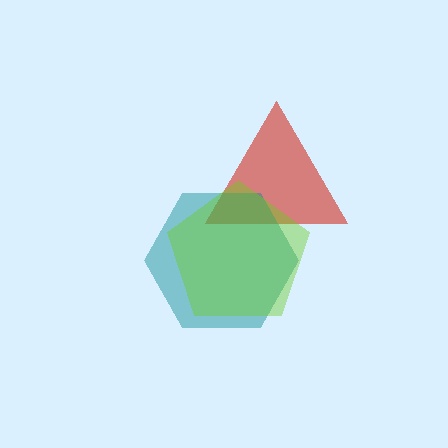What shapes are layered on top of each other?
The layered shapes are: a red triangle, a teal hexagon, a lime pentagon.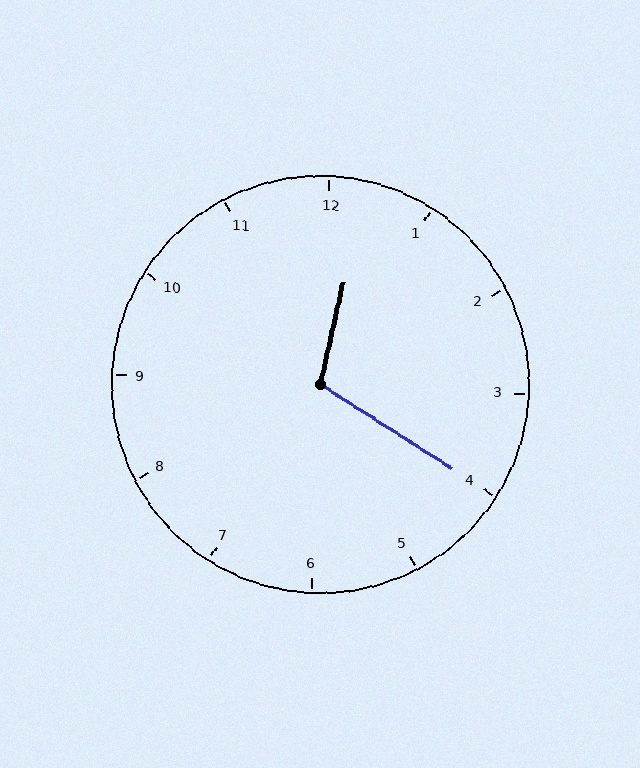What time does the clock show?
12:20.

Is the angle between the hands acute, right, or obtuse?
It is obtuse.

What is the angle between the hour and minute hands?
Approximately 110 degrees.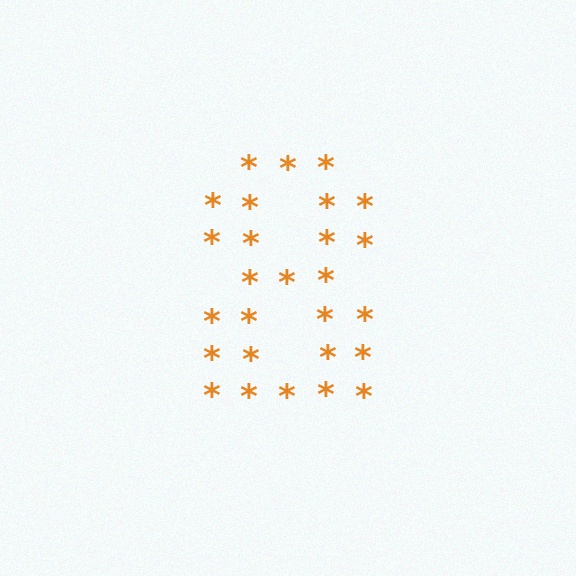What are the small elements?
The small elements are asterisks.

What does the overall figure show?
The overall figure shows the digit 8.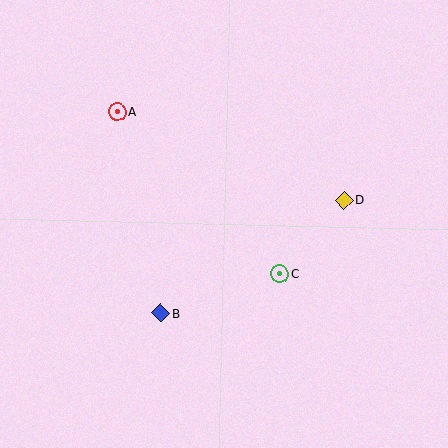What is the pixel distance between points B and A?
The distance between B and A is 206 pixels.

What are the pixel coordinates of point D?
Point D is at (344, 200).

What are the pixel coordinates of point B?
Point B is at (161, 313).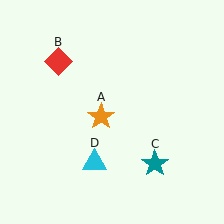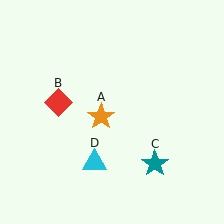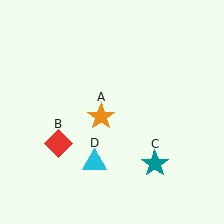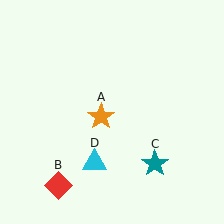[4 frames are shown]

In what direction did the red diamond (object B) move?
The red diamond (object B) moved down.